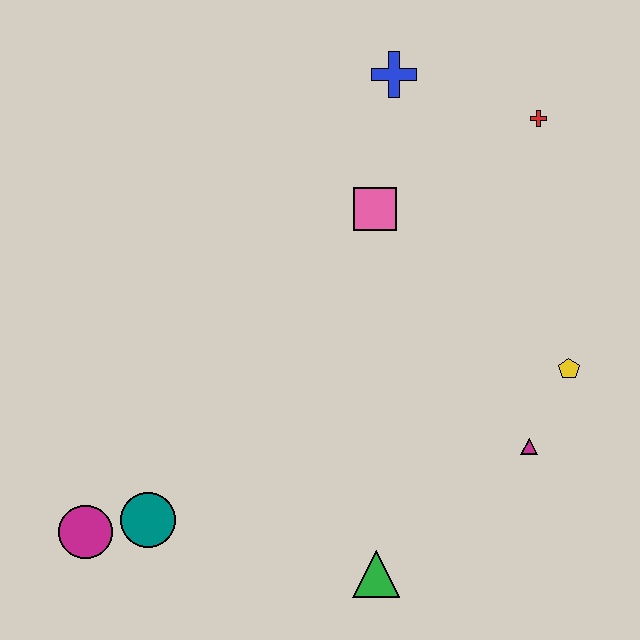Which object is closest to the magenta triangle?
The yellow pentagon is closest to the magenta triangle.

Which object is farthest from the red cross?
The magenta circle is farthest from the red cross.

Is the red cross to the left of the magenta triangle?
No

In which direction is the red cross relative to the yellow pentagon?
The red cross is above the yellow pentagon.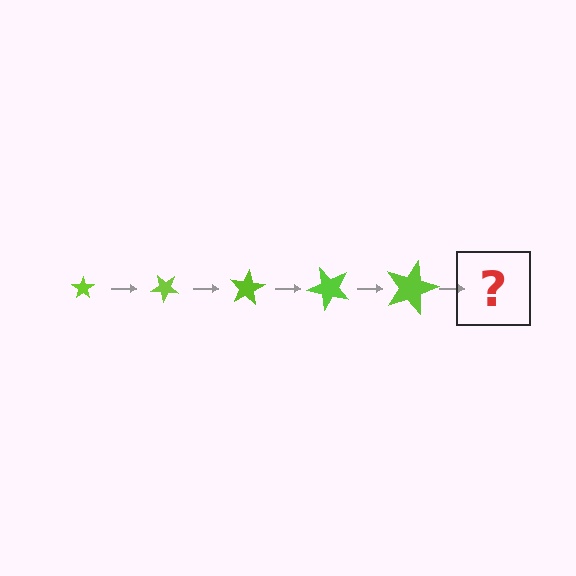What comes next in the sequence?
The next element should be a star, larger than the previous one and rotated 200 degrees from the start.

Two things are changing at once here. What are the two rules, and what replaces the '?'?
The two rules are that the star grows larger each step and it rotates 40 degrees each step. The '?' should be a star, larger than the previous one and rotated 200 degrees from the start.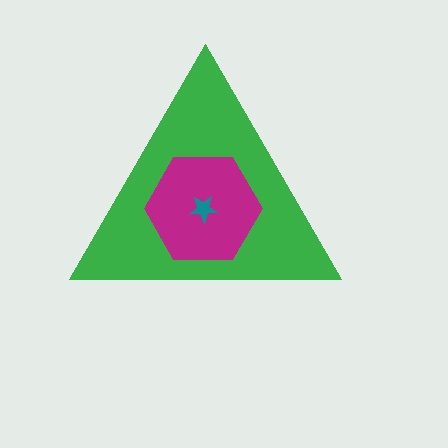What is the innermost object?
The teal star.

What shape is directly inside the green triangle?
The magenta hexagon.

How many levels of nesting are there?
3.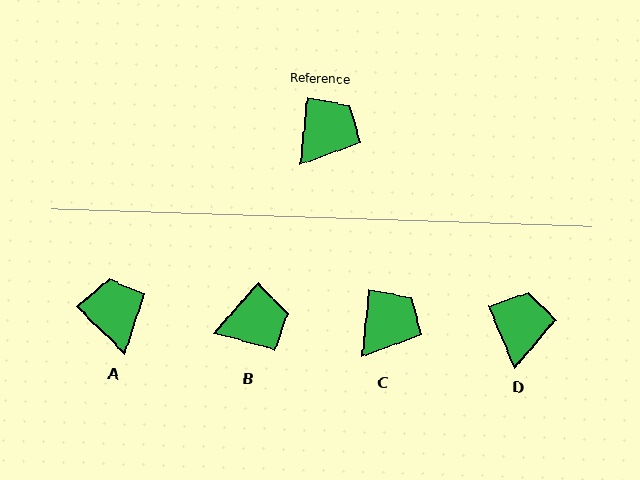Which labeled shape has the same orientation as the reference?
C.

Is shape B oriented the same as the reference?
No, it is off by about 35 degrees.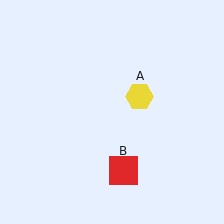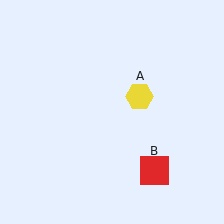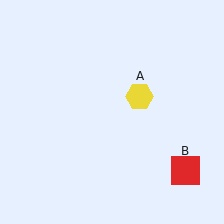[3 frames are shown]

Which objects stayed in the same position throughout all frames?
Yellow hexagon (object A) remained stationary.